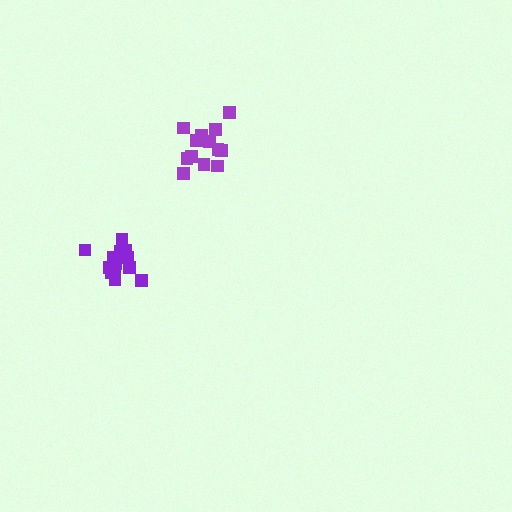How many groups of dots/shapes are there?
There are 2 groups.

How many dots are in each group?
Group 1: 13 dots, Group 2: 14 dots (27 total).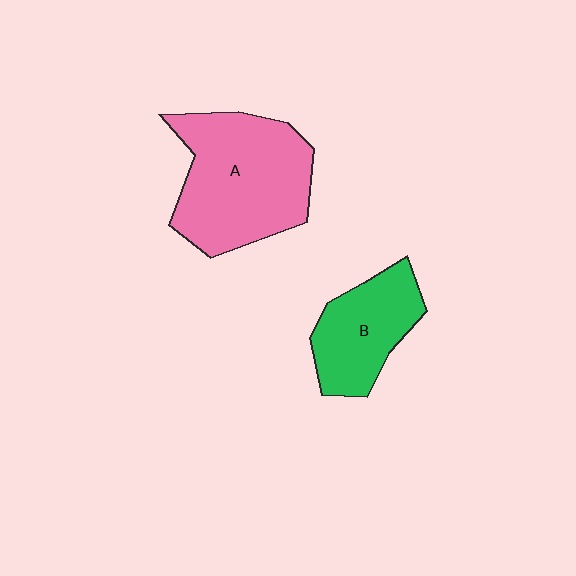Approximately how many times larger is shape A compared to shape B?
Approximately 1.7 times.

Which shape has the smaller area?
Shape B (green).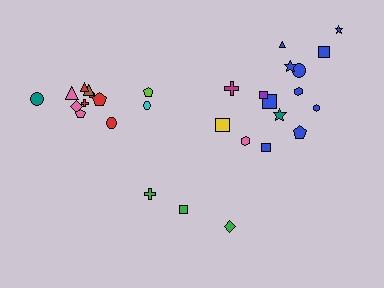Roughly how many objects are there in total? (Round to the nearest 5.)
Roughly 30 objects in total.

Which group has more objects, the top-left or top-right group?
The top-right group.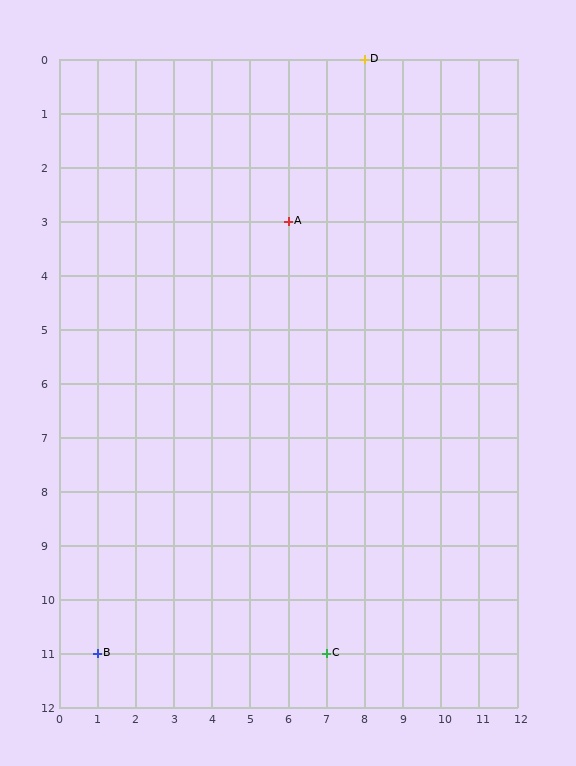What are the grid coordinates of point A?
Point A is at grid coordinates (6, 3).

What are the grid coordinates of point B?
Point B is at grid coordinates (1, 11).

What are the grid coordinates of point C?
Point C is at grid coordinates (7, 11).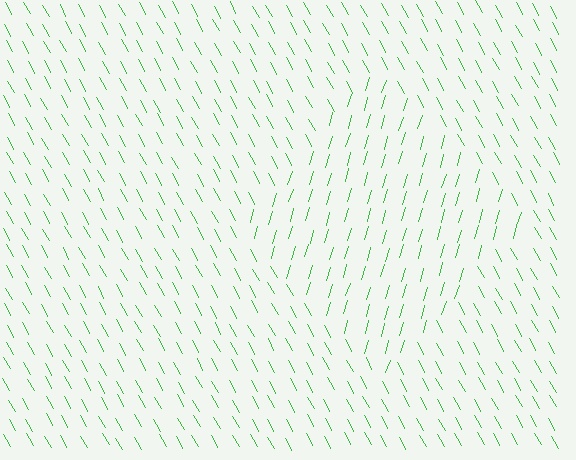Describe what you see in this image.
The image is filled with small green line segments. A diamond region in the image has lines oriented differently from the surrounding lines, creating a visible texture boundary.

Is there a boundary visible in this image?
Yes, there is a texture boundary formed by a change in line orientation.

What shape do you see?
I see a diamond.